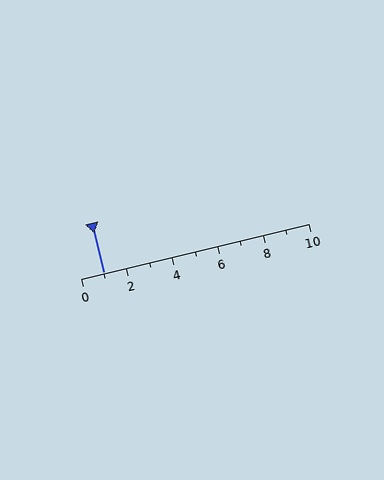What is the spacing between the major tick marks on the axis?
The major ticks are spaced 2 apart.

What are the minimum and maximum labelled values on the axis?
The axis runs from 0 to 10.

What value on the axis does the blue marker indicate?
The marker indicates approximately 1.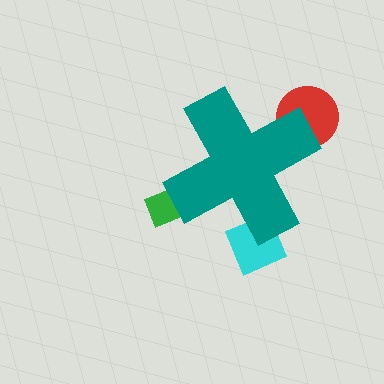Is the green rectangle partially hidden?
Yes, the green rectangle is partially hidden behind the teal cross.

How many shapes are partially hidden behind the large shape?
3 shapes are partially hidden.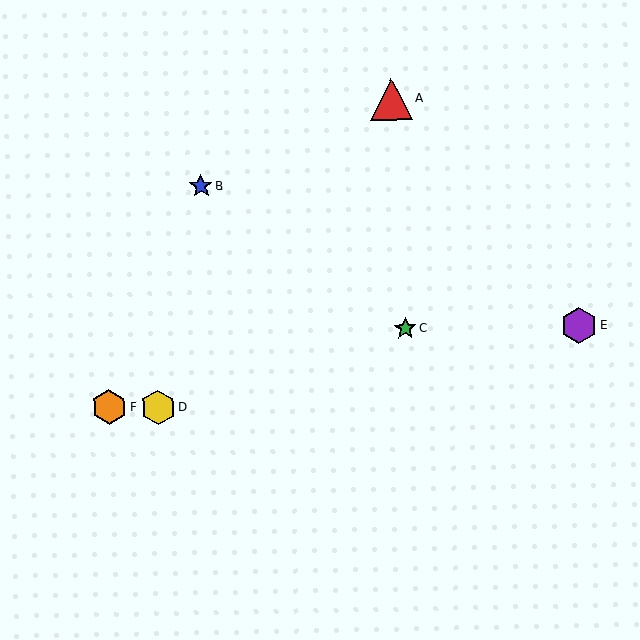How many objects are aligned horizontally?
2 objects (C, E) are aligned horizontally.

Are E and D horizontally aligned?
No, E is at y≈325 and D is at y≈408.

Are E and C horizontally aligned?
Yes, both are at y≈325.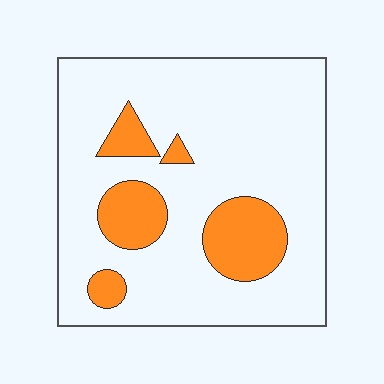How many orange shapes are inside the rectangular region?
5.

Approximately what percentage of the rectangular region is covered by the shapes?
Approximately 20%.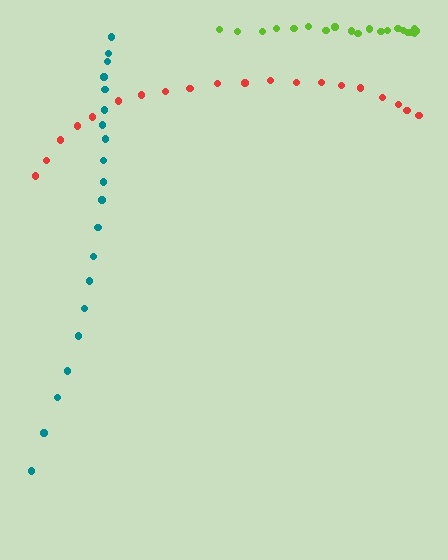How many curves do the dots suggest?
There are 3 distinct paths.